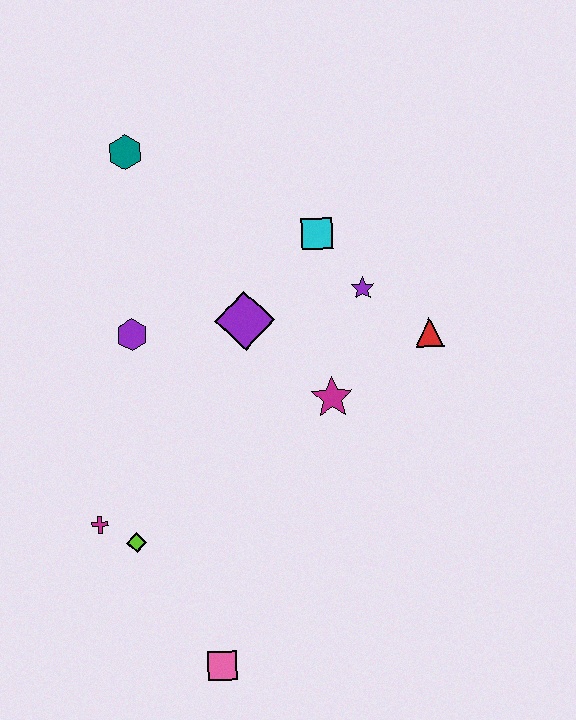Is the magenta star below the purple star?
Yes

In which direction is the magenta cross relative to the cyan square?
The magenta cross is below the cyan square.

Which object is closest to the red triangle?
The purple star is closest to the red triangle.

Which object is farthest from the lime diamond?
The teal hexagon is farthest from the lime diamond.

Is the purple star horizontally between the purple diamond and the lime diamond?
No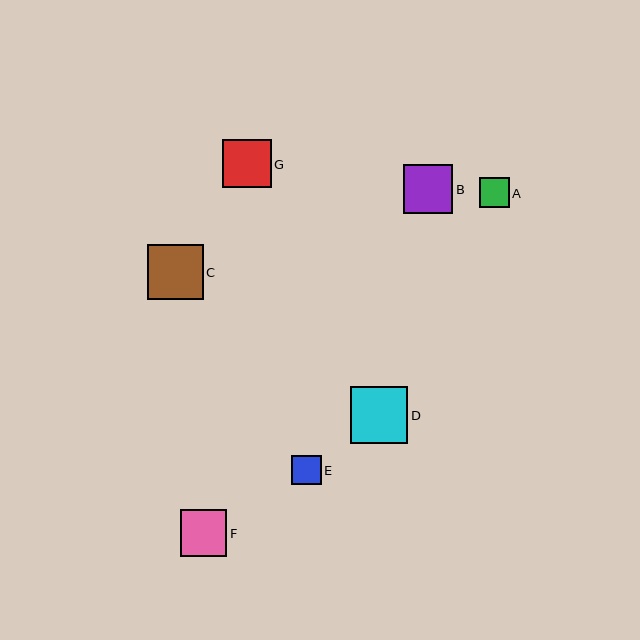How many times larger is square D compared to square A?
Square D is approximately 1.9 times the size of square A.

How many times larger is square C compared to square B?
Square C is approximately 1.1 times the size of square B.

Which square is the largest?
Square D is the largest with a size of approximately 57 pixels.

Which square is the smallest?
Square E is the smallest with a size of approximately 30 pixels.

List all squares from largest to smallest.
From largest to smallest: D, C, B, G, F, A, E.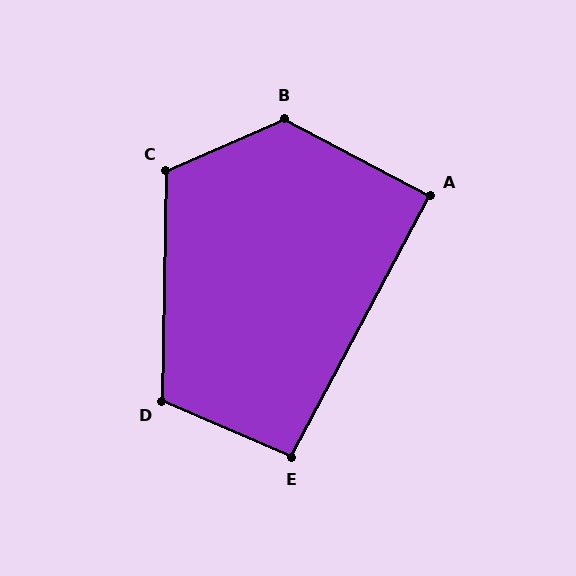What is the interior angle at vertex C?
Approximately 115 degrees (obtuse).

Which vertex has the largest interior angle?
B, at approximately 129 degrees.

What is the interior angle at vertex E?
Approximately 94 degrees (approximately right).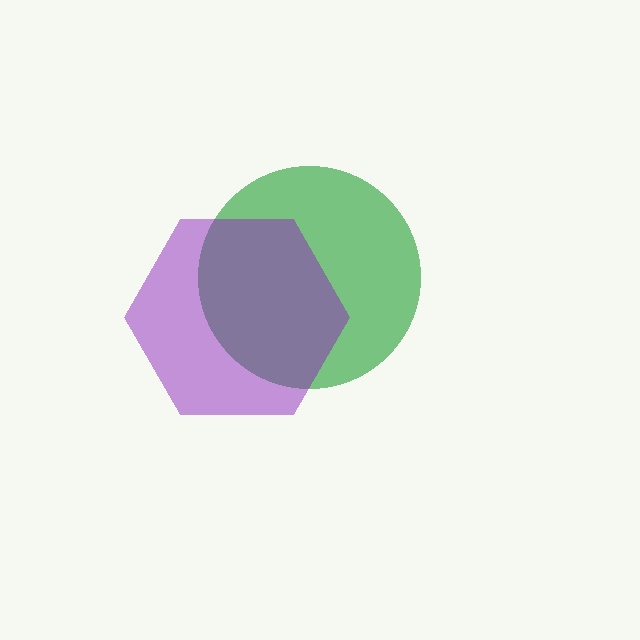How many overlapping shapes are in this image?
There are 2 overlapping shapes in the image.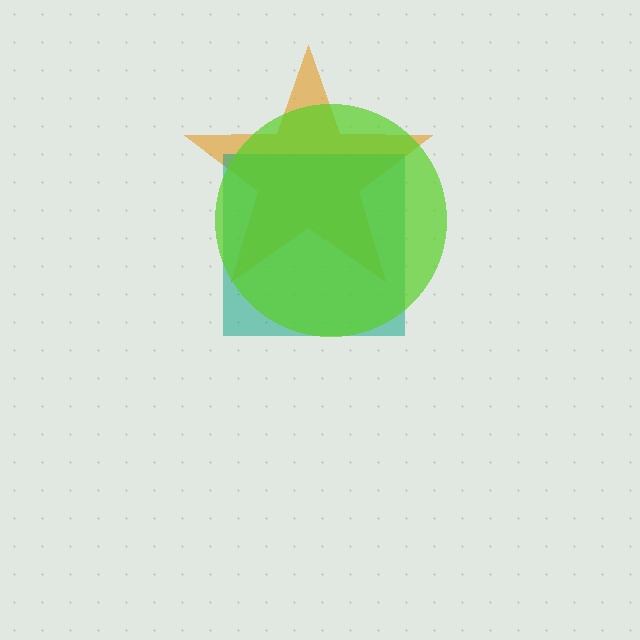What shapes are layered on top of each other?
The layered shapes are: an orange star, a teal square, a lime circle.